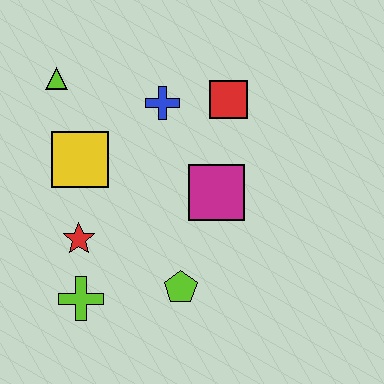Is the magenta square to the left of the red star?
No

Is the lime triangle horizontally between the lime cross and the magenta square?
No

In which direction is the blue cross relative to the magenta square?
The blue cross is above the magenta square.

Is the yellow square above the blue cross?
No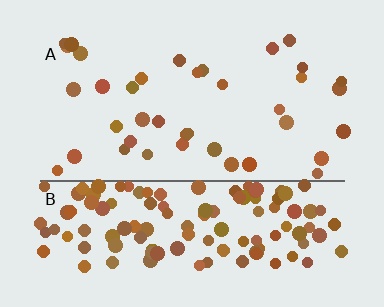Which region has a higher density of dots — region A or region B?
B (the bottom).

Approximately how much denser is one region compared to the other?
Approximately 3.7× — region B over region A.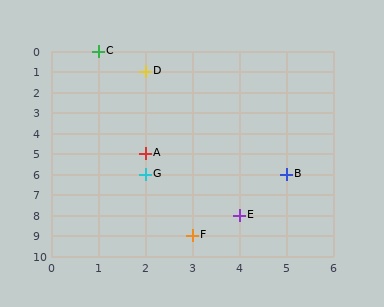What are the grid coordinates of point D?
Point D is at grid coordinates (2, 1).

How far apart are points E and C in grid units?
Points E and C are 3 columns and 8 rows apart (about 8.5 grid units diagonally).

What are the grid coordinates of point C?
Point C is at grid coordinates (1, 0).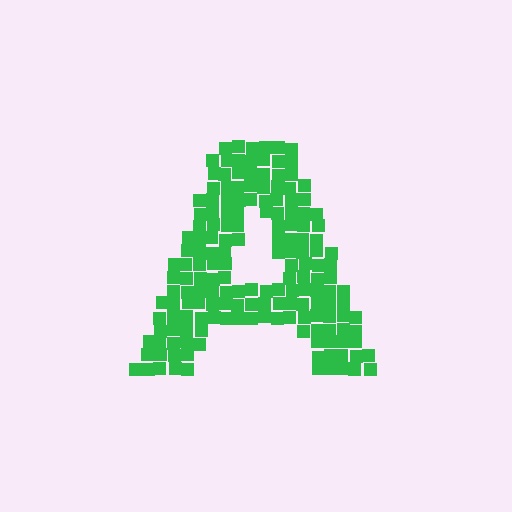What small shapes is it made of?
It is made of small squares.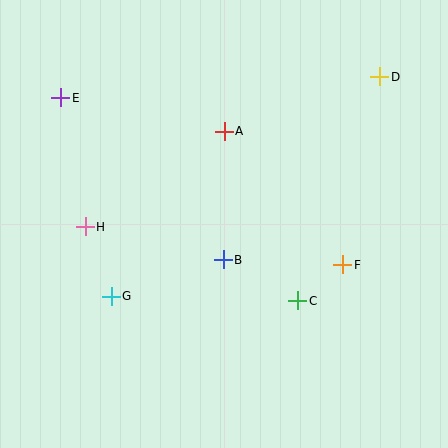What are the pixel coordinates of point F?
Point F is at (343, 265).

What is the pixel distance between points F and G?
The distance between F and G is 234 pixels.